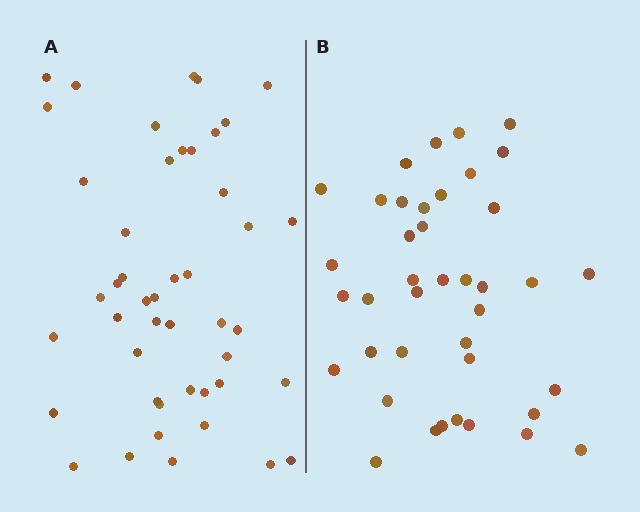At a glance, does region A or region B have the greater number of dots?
Region A (the left region) has more dots.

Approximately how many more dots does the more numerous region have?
Region A has about 6 more dots than region B.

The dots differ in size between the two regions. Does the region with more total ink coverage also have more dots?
No. Region B has more total ink coverage because its dots are larger, but region A actually contains more individual dots. Total area can be misleading — the number of items is what matters here.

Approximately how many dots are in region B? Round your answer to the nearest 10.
About 40 dots.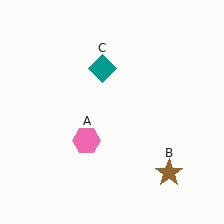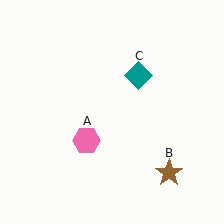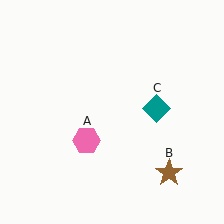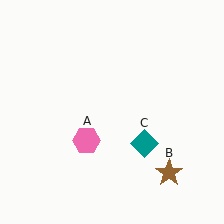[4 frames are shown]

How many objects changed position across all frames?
1 object changed position: teal diamond (object C).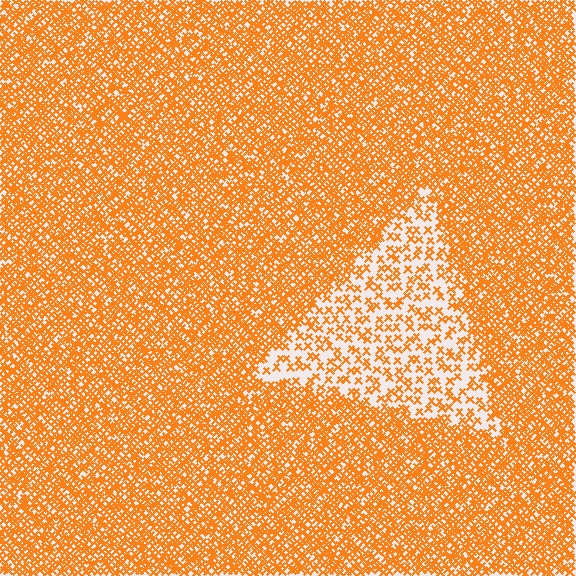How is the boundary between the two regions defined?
The boundary is defined by a change in element density (approximately 2.6x ratio). All elements are the same color, size, and shape.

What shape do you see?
I see a triangle.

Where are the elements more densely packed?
The elements are more densely packed outside the triangle boundary.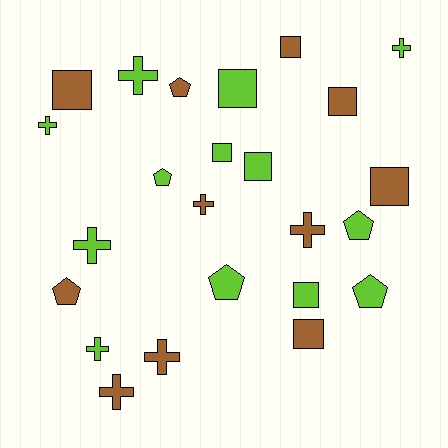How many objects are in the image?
There are 24 objects.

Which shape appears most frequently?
Square, with 9 objects.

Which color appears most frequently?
Lime, with 13 objects.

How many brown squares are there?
There are 5 brown squares.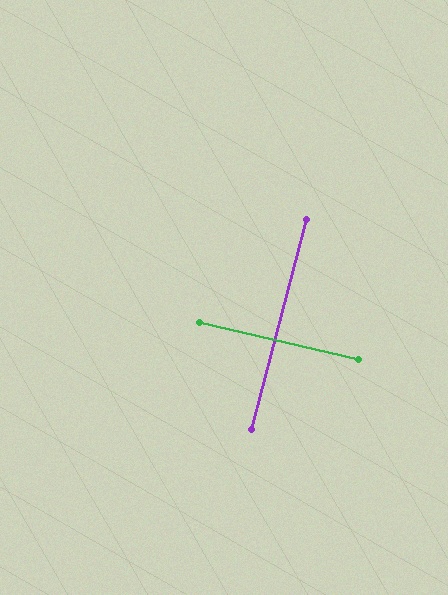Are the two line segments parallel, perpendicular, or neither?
Perpendicular — they meet at approximately 89°.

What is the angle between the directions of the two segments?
Approximately 89 degrees.